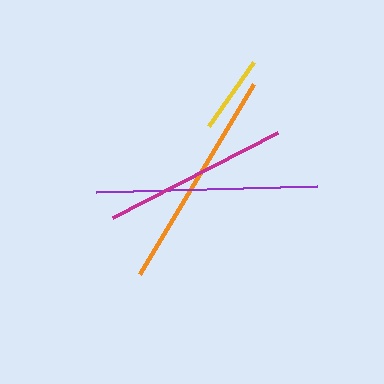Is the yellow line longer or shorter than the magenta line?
The magenta line is longer than the yellow line.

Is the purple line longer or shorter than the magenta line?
The purple line is longer than the magenta line.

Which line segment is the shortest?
The yellow line is the shortest at approximately 78 pixels.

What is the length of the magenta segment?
The magenta segment is approximately 185 pixels long.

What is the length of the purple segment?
The purple segment is approximately 221 pixels long.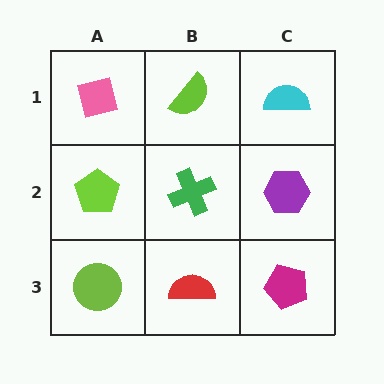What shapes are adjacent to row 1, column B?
A green cross (row 2, column B), a pink square (row 1, column A), a cyan semicircle (row 1, column C).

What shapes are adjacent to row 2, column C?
A cyan semicircle (row 1, column C), a magenta pentagon (row 3, column C), a green cross (row 2, column B).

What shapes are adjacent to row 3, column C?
A purple hexagon (row 2, column C), a red semicircle (row 3, column B).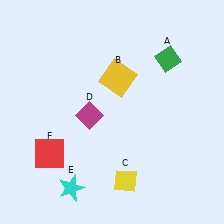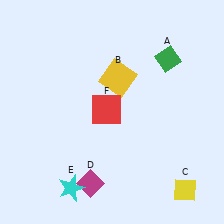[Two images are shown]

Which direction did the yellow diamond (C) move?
The yellow diamond (C) moved right.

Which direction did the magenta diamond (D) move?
The magenta diamond (D) moved down.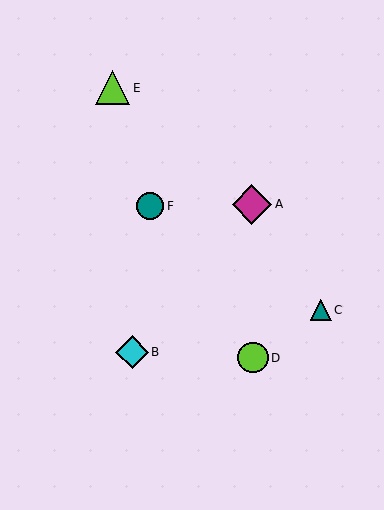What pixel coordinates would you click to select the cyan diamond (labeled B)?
Click at (132, 352) to select the cyan diamond B.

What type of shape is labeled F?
Shape F is a teal circle.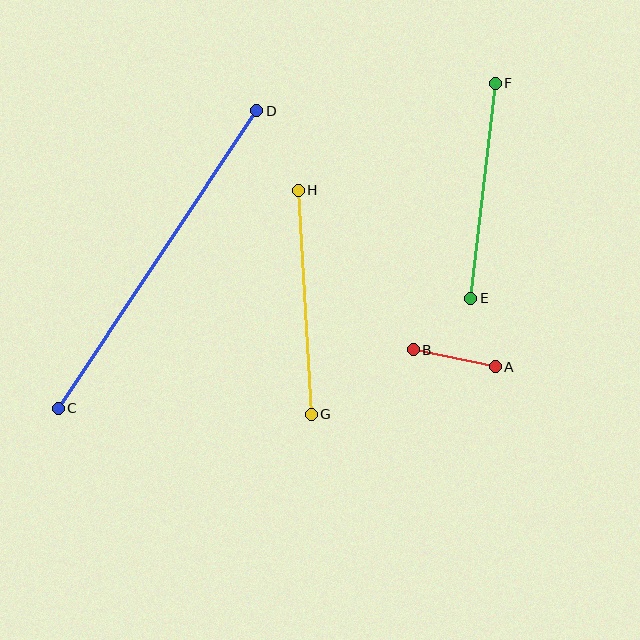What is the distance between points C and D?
The distance is approximately 358 pixels.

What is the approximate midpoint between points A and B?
The midpoint is at approximately (454, 358) pixels.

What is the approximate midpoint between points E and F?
The midpoint is at approximately (483, 191) pixels.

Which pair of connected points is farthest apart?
Points C and D are farthest apart.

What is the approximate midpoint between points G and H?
The midpoint is at approximately (305, 302) pixels.